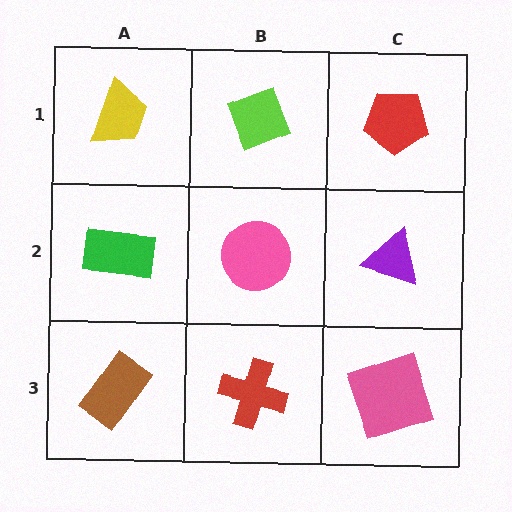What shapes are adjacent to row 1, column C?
A purple triangle (row 2, column C), a lime diamond (row 1, column B).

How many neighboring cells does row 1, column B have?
3.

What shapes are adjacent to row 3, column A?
A green rectangle (row 2, column A), a red cross (row 3, column B).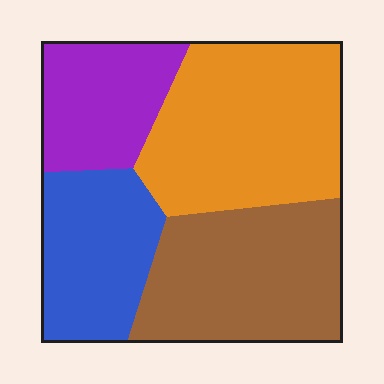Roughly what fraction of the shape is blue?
Blue takes up between a sixth and a third of the shape.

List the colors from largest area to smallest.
From largest to smallest: orange, brown, blue, purple.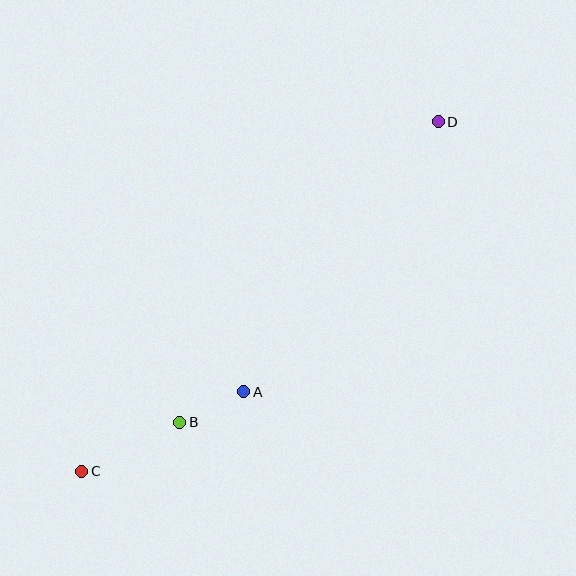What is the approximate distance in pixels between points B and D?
The distance between B and D is approximately 397 pixels.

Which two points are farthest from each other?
Points C and D are farthest from each other.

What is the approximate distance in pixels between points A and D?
The distance between A and D is approximately 333 pixels.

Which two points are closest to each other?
Points A and B are closest to each other.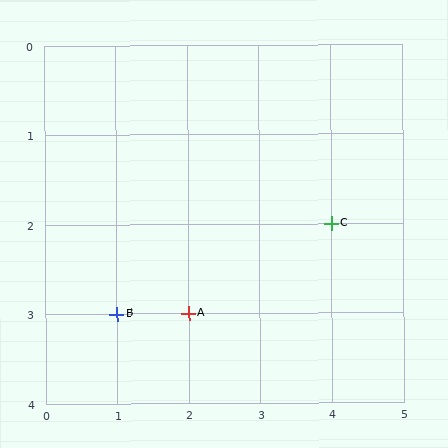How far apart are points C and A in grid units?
Points C and A are 2 columns and 1 row apart (about 2.2 grid units diagonally).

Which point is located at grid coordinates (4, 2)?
Point C is at (4, 2).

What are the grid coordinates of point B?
Point B is at grid coordinates (1, 3).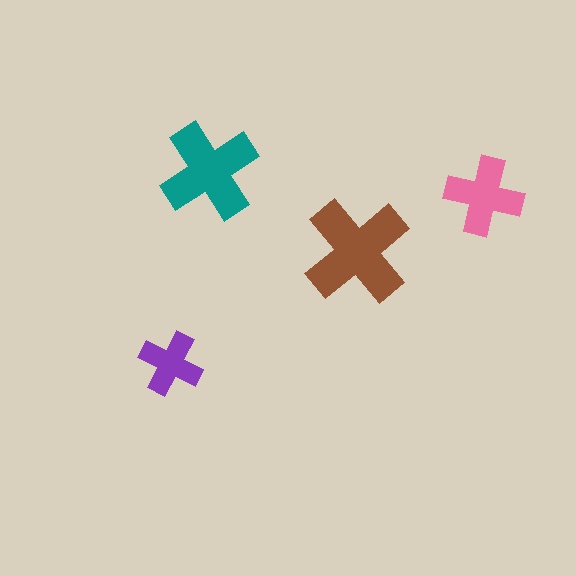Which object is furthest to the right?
The pink cross is rightmost.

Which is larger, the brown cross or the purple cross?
The brown one.